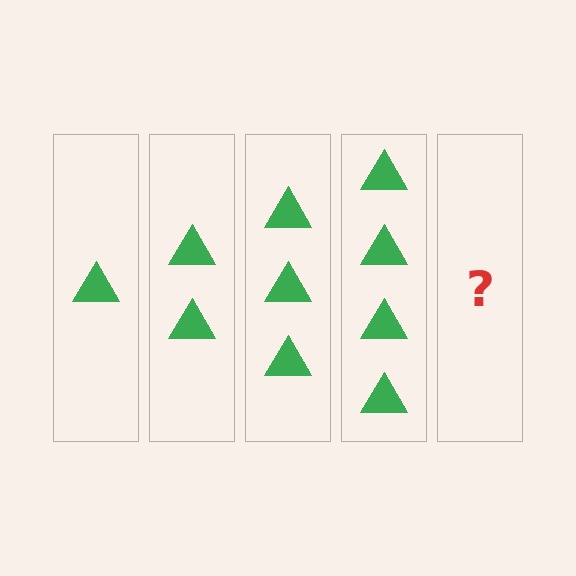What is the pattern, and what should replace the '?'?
The pattern is that each step adds one more triangle. The '?' should be 5 triangles.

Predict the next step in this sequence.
The next step is 5 triangles.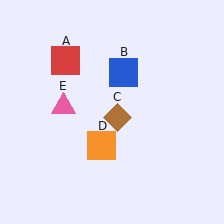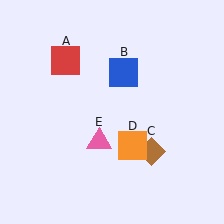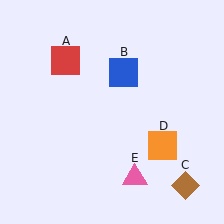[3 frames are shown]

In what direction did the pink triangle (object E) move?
The pink triangle (object E) moved down and to the right.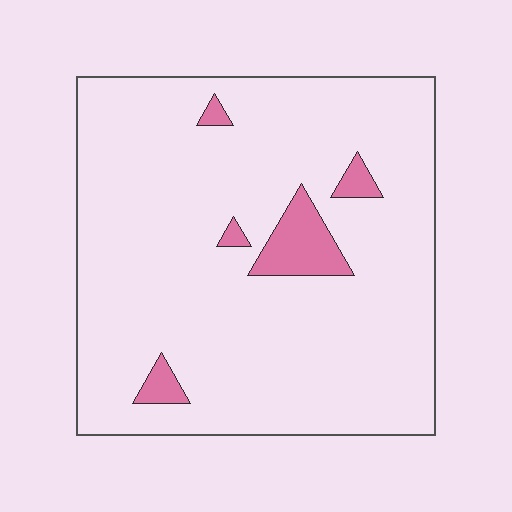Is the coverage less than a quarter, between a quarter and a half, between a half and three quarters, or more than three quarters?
Less than a quarter.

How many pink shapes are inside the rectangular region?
5.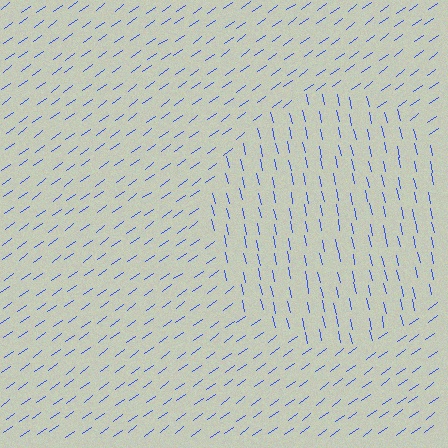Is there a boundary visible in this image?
Yes, there is a texture boundary formed by a change in line orientation.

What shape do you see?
I see a circle.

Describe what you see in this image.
The image is filled with small blue line segments. A circle region in the image has lines oriented differently from the surrounding lines, creating a visible texture boundary.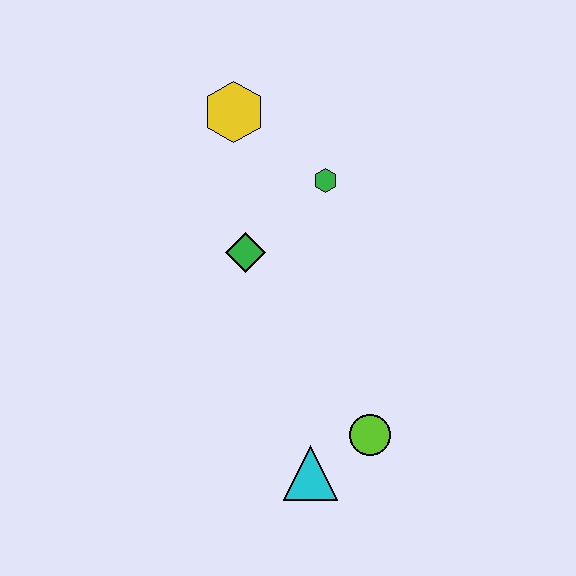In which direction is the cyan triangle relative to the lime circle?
The cyan triangle is to the left of the lime circle.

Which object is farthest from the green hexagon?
The cyan triangle is farthest from the green hexagon.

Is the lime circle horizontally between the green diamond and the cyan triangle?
No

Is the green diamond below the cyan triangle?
No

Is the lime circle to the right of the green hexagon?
Yes